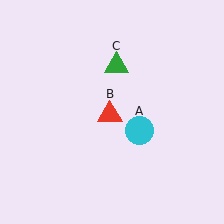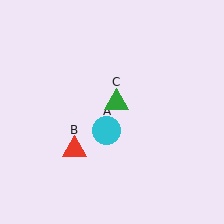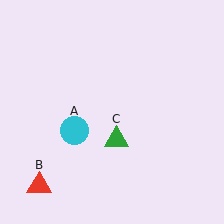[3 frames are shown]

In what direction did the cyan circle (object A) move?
The cyan circle (object A) moved left.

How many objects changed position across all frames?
3 objects changed position: cyan circle (object A), red triangle (object B), green triangle (object C).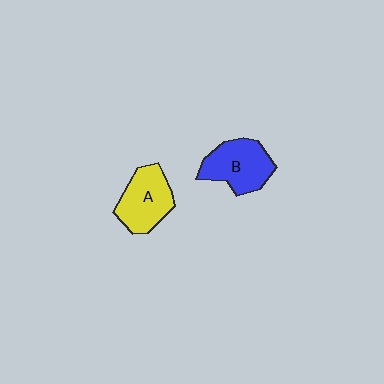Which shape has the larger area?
Shape B (blue).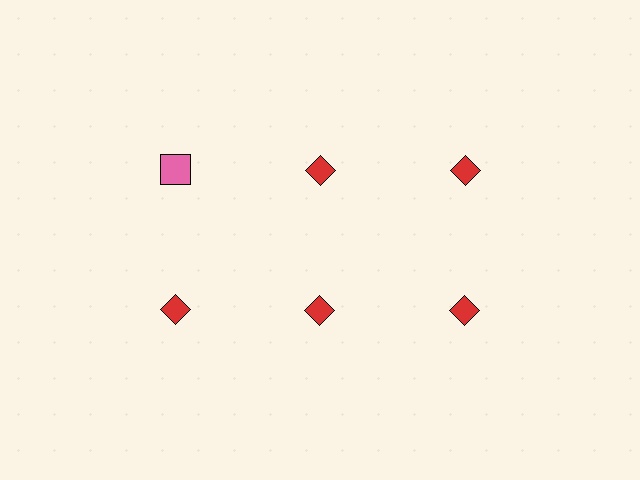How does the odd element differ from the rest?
It differs in both color (pink instead of red) and shape (square instead of diamond).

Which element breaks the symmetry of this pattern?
The pink square in the top row, leftmost column breaks the symmetry. All other shapes are red diamonds.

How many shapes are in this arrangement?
There are 6 shapes arranged in a grid pattern.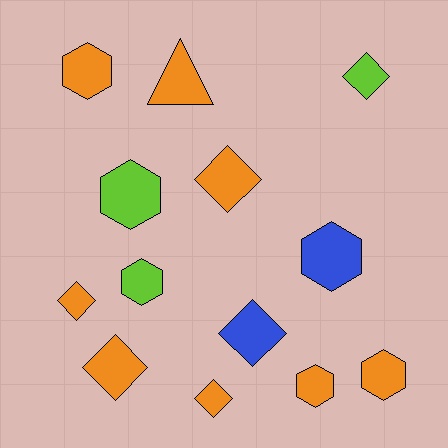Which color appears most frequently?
Orange, with 8 objects.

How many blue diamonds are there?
There is 1 blue diamond.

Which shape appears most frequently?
Hexagon, with 6 objects.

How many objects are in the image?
There are 13 objects.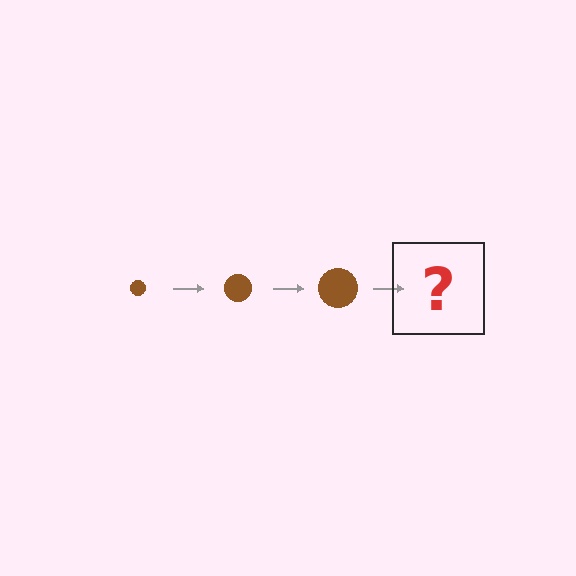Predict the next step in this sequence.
The next step is a brown circle, larger than the previous one.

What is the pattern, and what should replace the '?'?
The pattern is that the circle gets progressively larger each step. The '?' should be a brown circle, larger than the previous one.